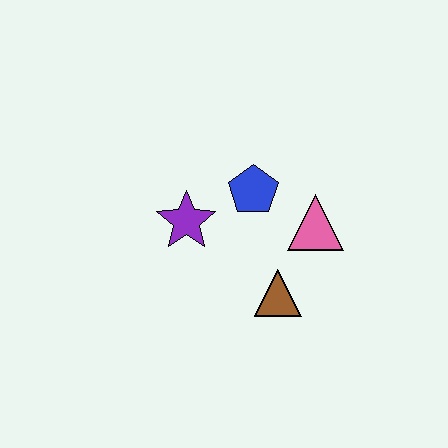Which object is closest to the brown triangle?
The pink triangle is closest to the brown triangle.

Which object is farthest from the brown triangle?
The purple star is farthest from the brown triangle.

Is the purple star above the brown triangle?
Yes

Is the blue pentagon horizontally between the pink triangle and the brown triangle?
No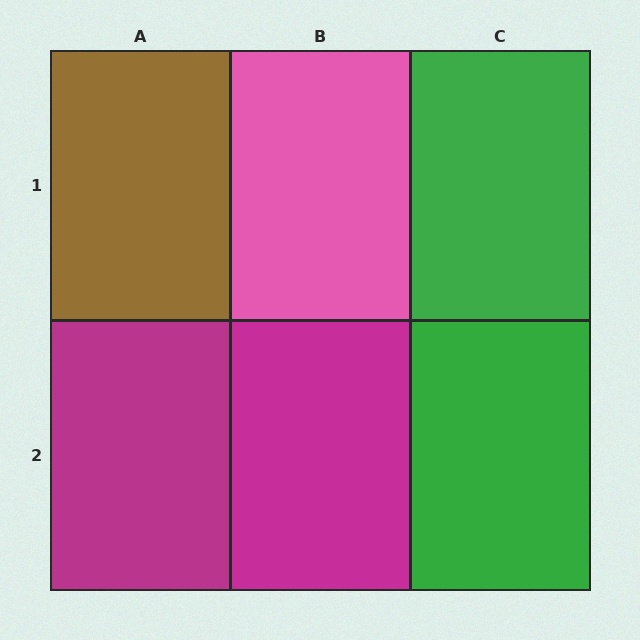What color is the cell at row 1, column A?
Brown.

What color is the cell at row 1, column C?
Green.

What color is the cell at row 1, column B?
Pink.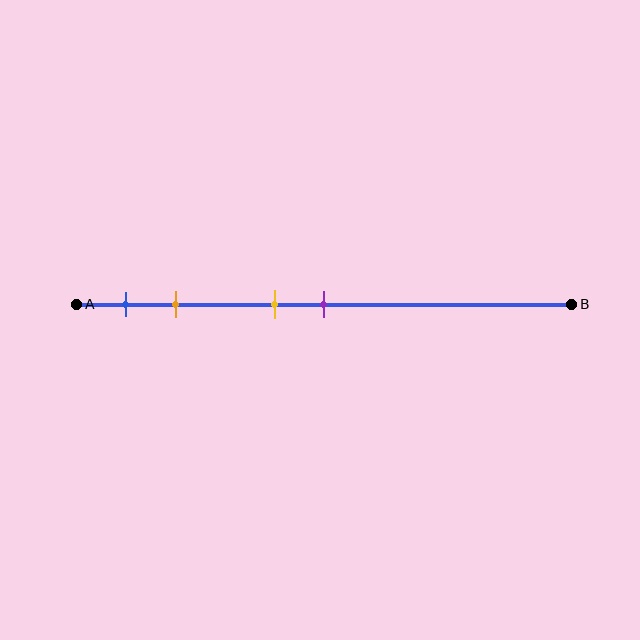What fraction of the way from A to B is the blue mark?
The blue mark is approximately 10% (0.1) of the way from A to B.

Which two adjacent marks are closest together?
The yellow and purple marks are the closest adjacent pair.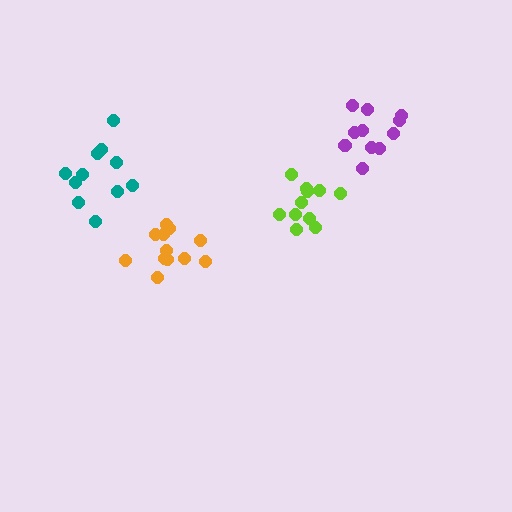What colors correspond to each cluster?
The clusters are colored: lime, teal, purple, orange.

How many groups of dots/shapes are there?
There are 4 groups.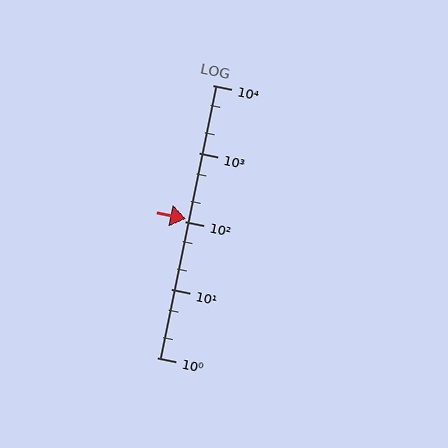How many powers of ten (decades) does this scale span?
The scale spans 4 decades, from 1 to 10000.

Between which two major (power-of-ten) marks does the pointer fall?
The pointer is between 100 and 1000.